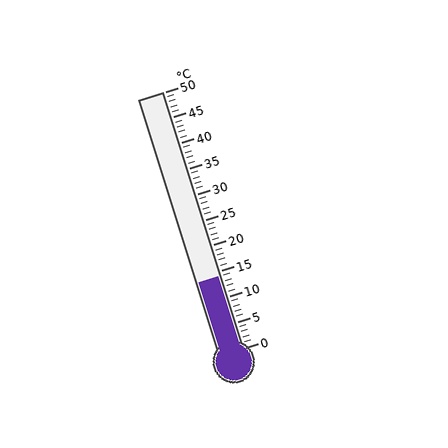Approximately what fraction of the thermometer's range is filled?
The thermometer is filled to approximately 30% of its range.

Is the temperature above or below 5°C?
The temperature is above 5°C.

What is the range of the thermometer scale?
The thermometer scale ranges from 0°C to 50°C.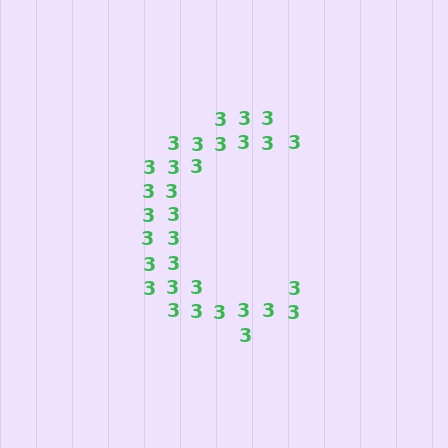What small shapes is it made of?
It is made of small digit 3's.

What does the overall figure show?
The overall figure shows the letter C.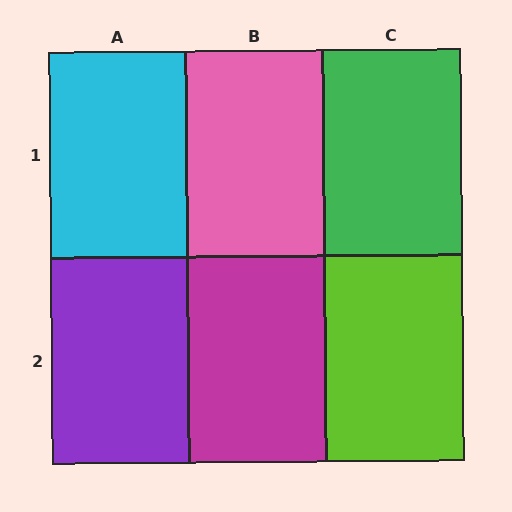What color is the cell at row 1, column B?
Pink.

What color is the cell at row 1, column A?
Cyan.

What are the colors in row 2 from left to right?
Purple, magenta, lime.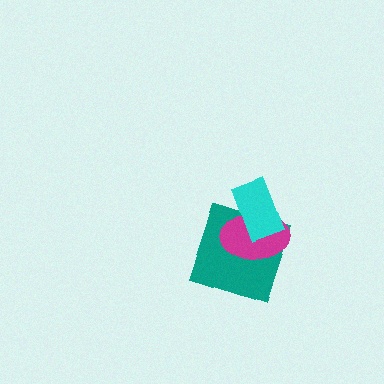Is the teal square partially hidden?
Yes, it is partially covered by another shape.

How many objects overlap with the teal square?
2 objects overlap with the teal square.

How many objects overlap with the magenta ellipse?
2 objects overlap with the magenta ellipse.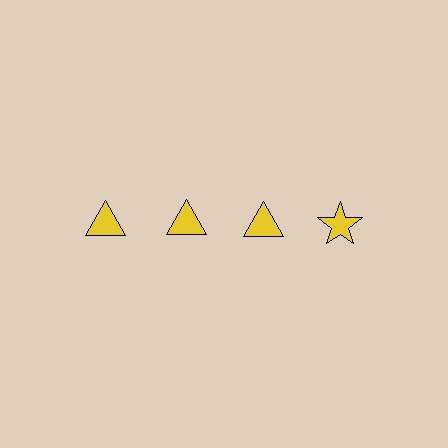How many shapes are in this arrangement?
There are 4 shapes arranged in a grid pattern.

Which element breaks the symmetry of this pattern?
The yellow star in the top row, second from right column breaks the symmetry. All other shapes are yellow triangles.